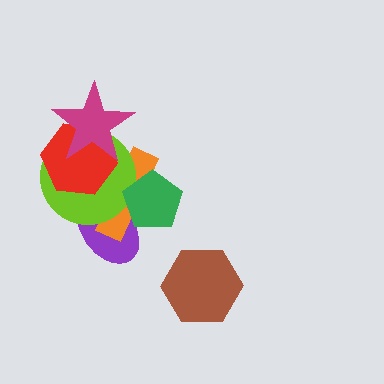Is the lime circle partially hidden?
Yes, it is partially covered by another shape.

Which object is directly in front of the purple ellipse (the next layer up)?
The orange cross is directly in front of the purple ellipse.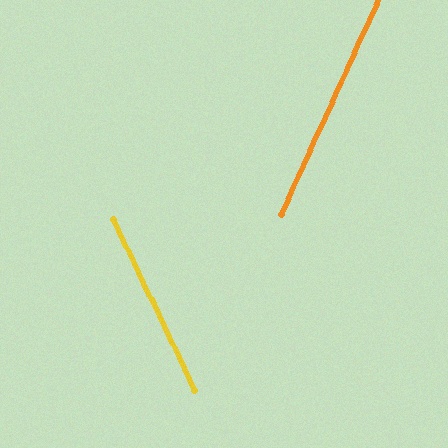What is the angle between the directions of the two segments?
Approximately 50 degrees.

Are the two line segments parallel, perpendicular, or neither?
Neither parallel nor perpendicular — they differ by about 50°.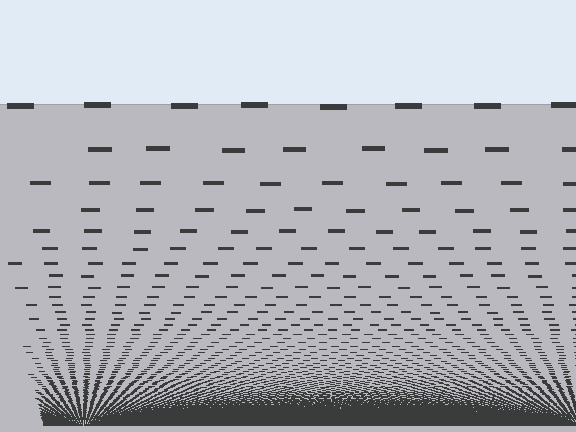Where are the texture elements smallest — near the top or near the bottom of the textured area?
Near the bottom.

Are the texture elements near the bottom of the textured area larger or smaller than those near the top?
Smaller. The gradient is inverted — elements near the bottom are smaller and denser.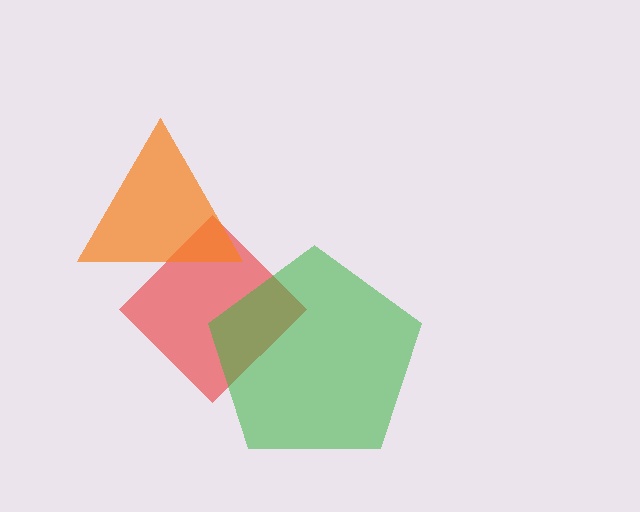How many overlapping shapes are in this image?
There are 3 overlapping shapes in the image.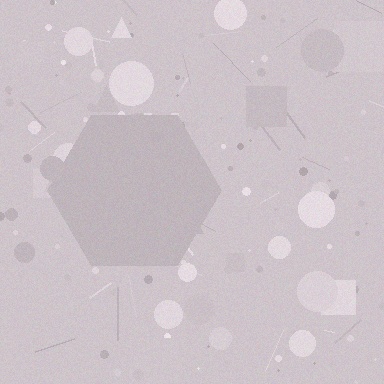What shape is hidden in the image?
A hexagon is hidden in the image.